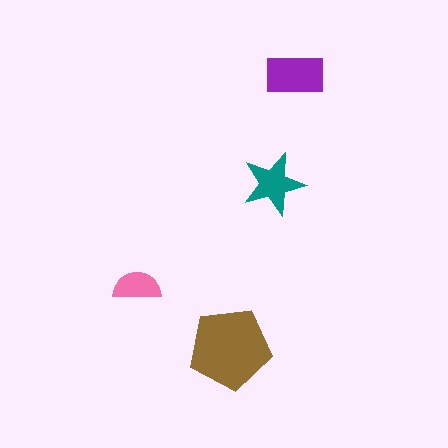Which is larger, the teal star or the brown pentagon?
The brown pentagon.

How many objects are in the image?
There are 4 objects in the image.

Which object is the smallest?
The pink semicircle.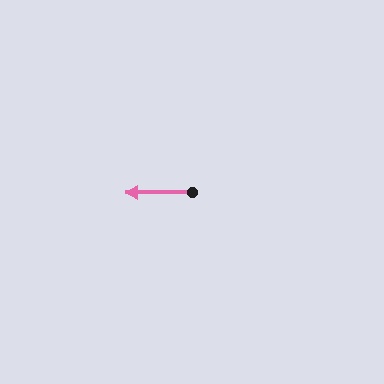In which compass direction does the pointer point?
West.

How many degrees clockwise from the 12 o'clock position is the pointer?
Approximately 270 degrees.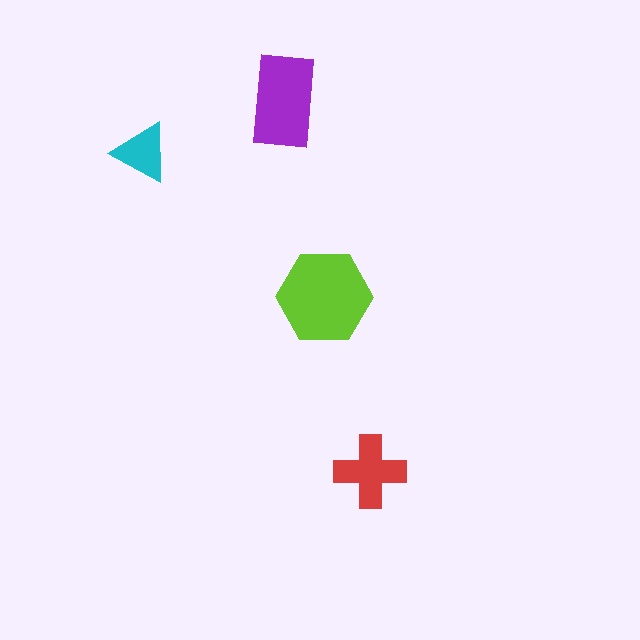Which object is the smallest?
The cyan triangle.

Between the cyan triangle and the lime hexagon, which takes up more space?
The lime hexagon.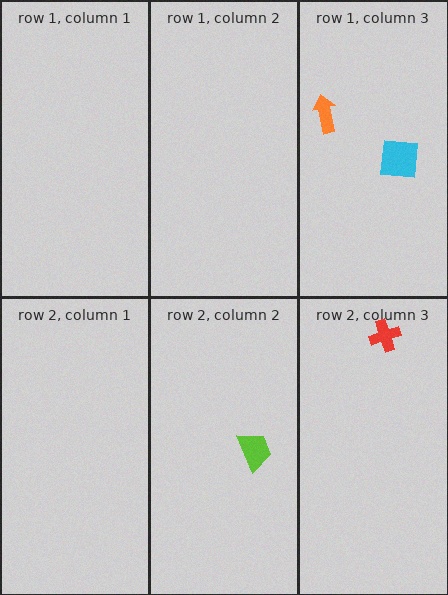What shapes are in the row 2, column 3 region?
The red cross.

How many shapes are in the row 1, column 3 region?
2.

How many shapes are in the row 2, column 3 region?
1.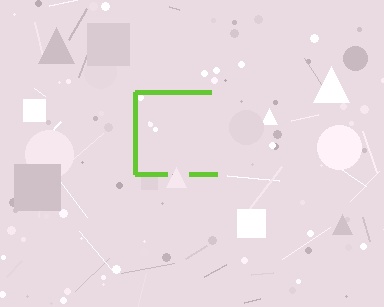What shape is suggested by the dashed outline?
The dashed outline suggests a square.